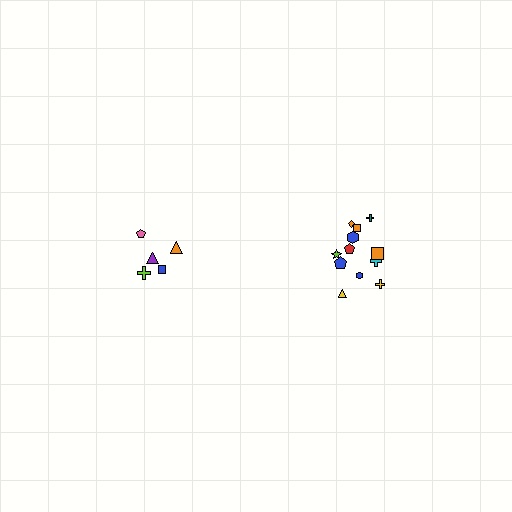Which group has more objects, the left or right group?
The right group.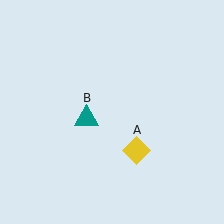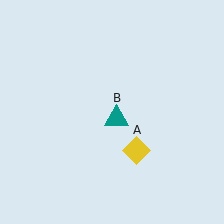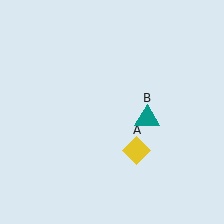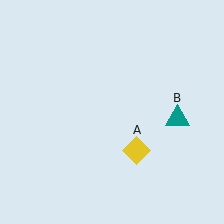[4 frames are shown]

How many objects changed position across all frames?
1 object changed position: teal triangle (object B).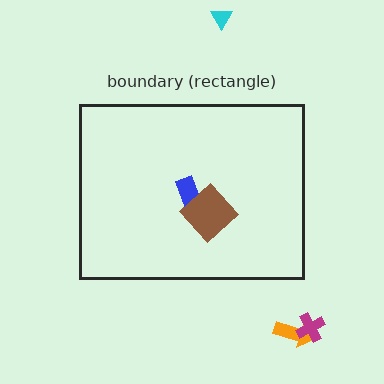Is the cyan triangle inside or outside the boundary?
Outside.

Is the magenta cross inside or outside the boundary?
Outside.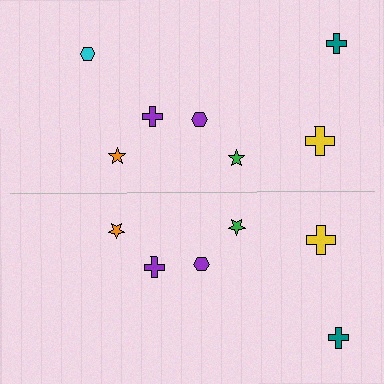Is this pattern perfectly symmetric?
No, the pattern is not perfectly symmetric. A cyan hexagon is missing from the bottom side.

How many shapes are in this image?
There are 13 shapes in this image.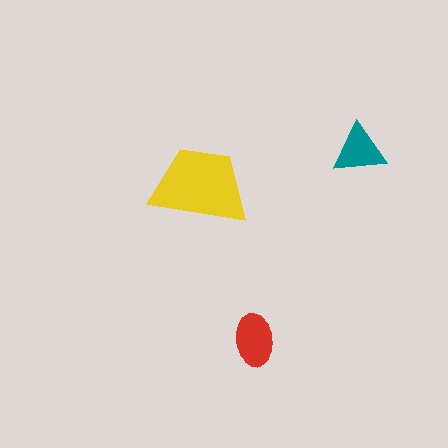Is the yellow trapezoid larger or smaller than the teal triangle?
Larger.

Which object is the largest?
The yellow trapezoid.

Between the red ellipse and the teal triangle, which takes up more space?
The red ellipse.